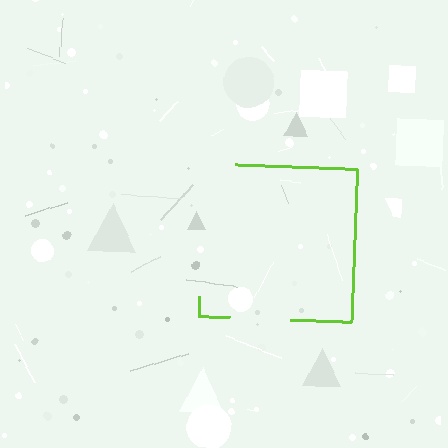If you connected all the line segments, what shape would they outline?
They would outline a square.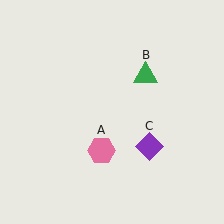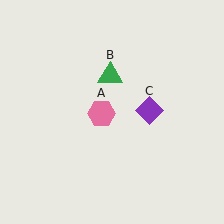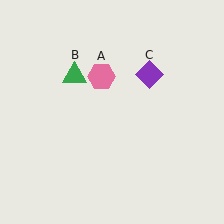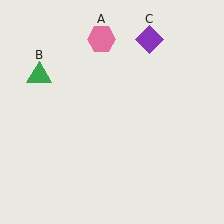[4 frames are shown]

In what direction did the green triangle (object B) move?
The green triangle (object B) moved left.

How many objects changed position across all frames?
3 objects changed position: pink hexagon (object A), green triangle (object B), purple diamond (object C).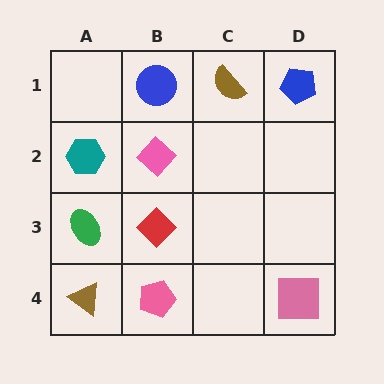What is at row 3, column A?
A green ellipse.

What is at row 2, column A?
A teal hexagon.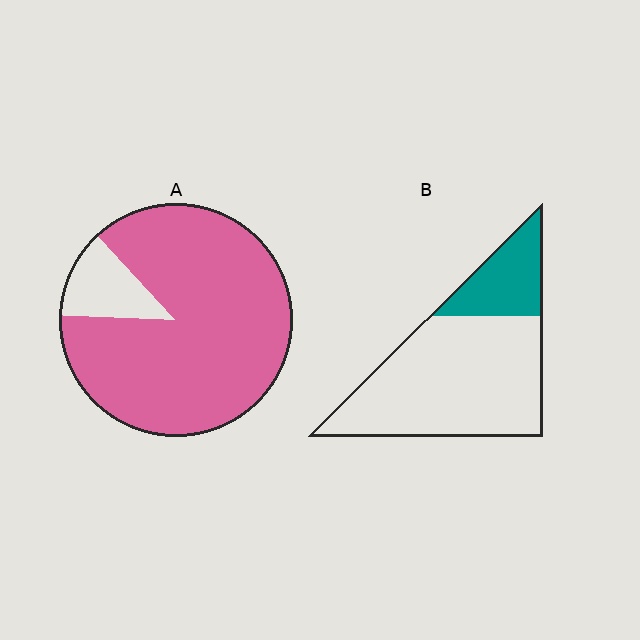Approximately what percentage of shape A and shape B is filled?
A is approximately 90% and B is approximately 25%.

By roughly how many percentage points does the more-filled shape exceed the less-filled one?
By roughly 65 percentage points (A over B).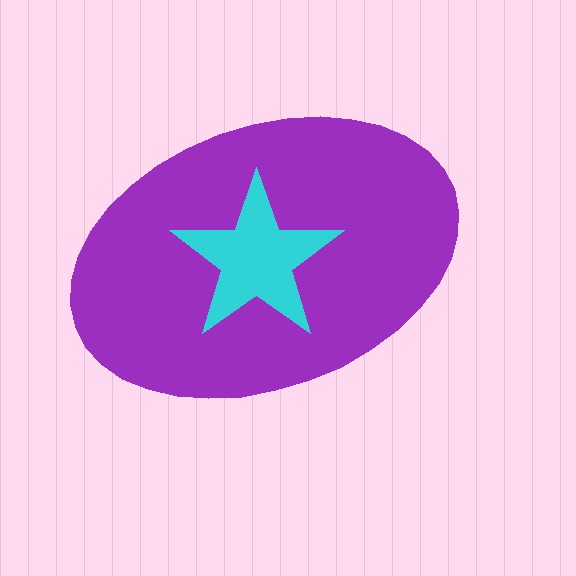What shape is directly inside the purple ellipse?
The cyan star.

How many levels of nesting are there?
2.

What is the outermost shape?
The purple ellipse.